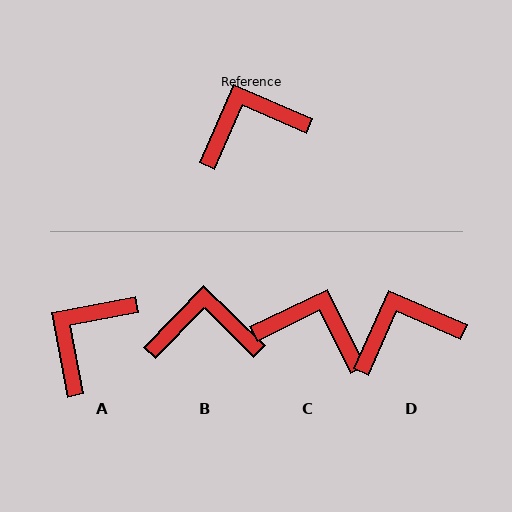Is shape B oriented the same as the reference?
No, it is off by about 21 degrees.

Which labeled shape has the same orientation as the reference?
D.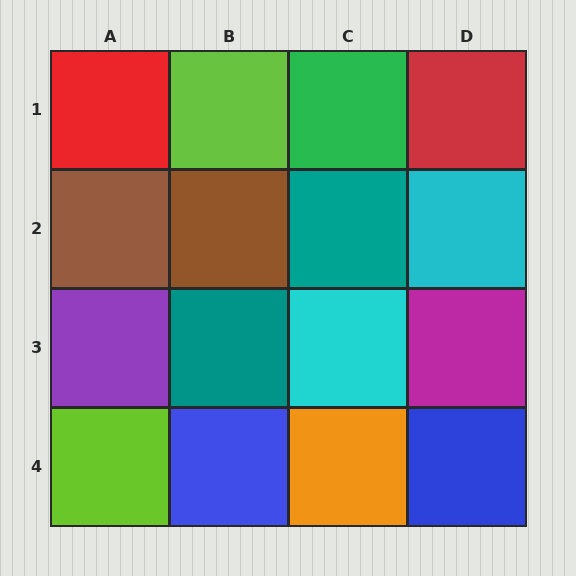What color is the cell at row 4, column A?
Lime.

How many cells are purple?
1 cell is purple.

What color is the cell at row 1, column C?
Green.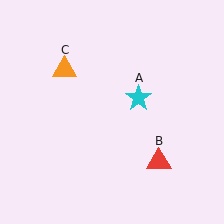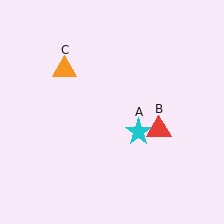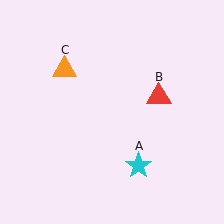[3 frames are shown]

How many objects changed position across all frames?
2 objects changed position: cyan star (object A), red triangle (object B).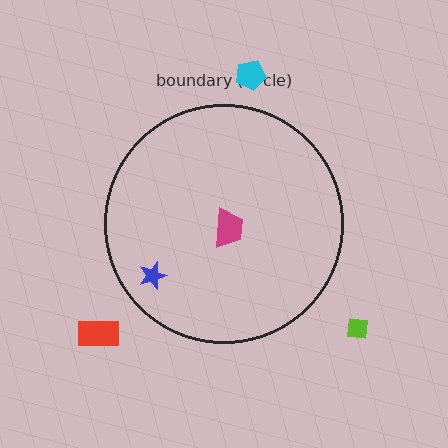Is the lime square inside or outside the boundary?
Outside.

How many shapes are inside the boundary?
2 inside, 3 outside.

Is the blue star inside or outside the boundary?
Inside.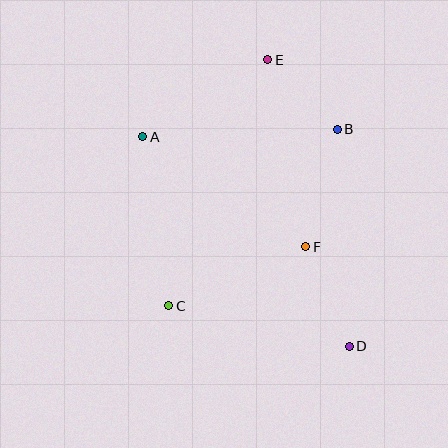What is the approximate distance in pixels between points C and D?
The distance between C and D is approximately 185 pixels.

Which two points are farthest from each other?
Points D and E are farthest from each other.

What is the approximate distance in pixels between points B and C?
The distance between B and C is approximately 244 pixels.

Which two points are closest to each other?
Points B and E are closest to each other.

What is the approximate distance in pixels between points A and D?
The distance between A and D is approximately 294 pixels.